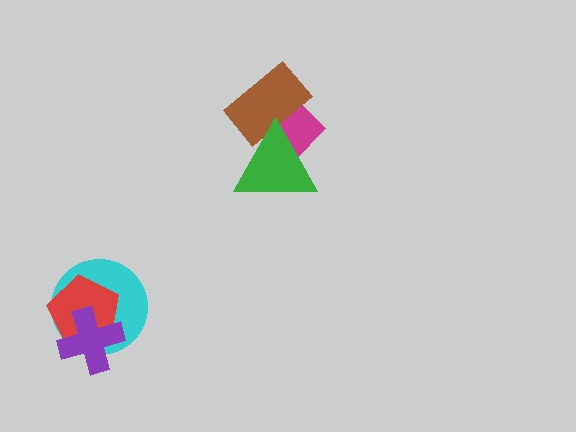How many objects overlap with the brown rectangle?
2 objects overlap with the brown rectangle.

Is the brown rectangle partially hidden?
Yes, it is partially covered by another shape.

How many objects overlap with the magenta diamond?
2 objects overlap with the magenta diamond.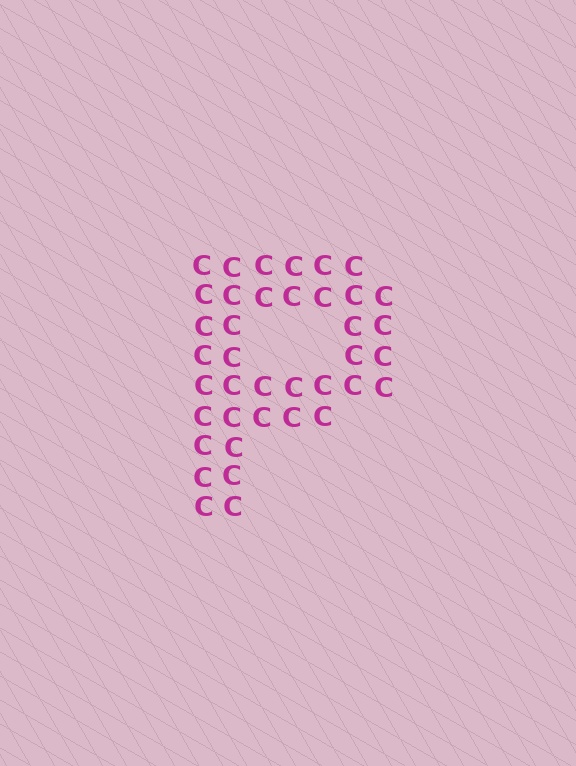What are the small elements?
The small elements are letter C's.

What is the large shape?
The large shape is the letter P.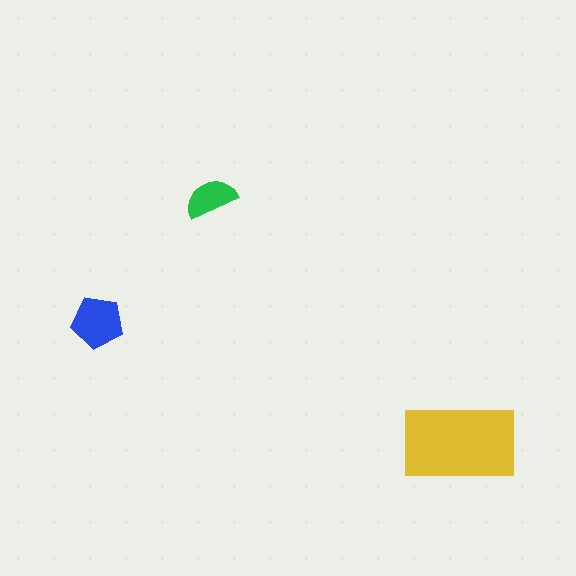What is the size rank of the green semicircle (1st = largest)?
3rd.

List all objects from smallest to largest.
The green semicircle, the blue pentagon, the yellow rectangle.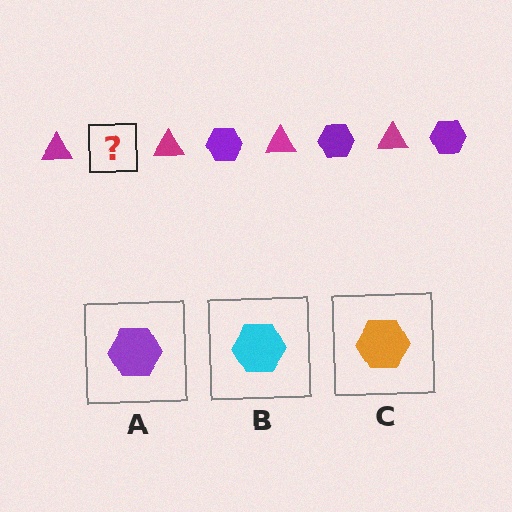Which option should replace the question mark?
Option A.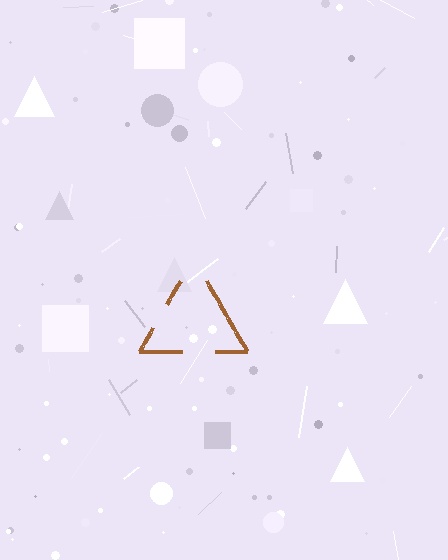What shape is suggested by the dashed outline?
The dashed outline suggests a triangle.